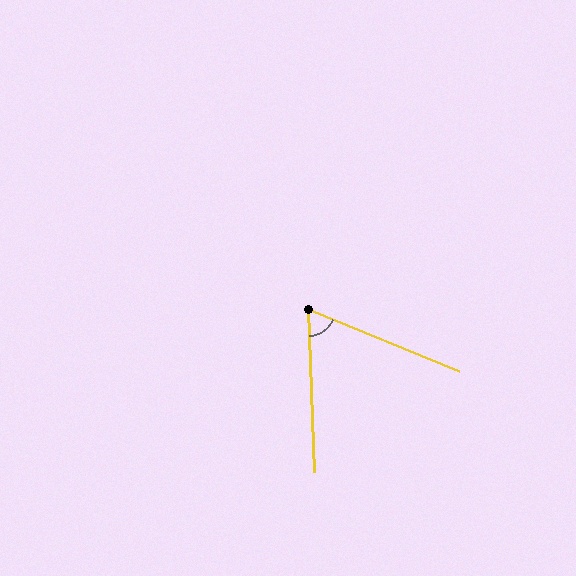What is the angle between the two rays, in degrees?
Approximately 66 degrees.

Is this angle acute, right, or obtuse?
It is acute.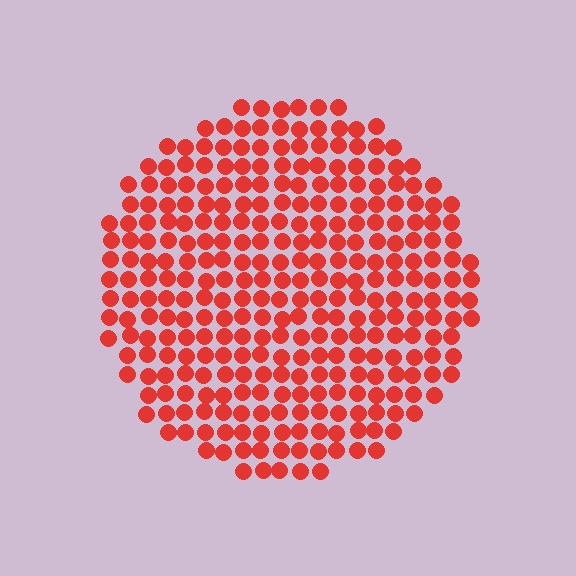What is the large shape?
The large shape is a circle.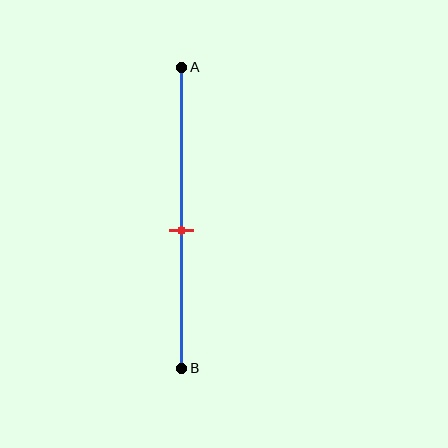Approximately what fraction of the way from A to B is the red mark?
The red mark is approximately 55% of the way from A to B.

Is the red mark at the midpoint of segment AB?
No, the mark is at about 55% from A, not at the 50% midpoint.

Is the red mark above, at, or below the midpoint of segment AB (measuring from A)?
The red mark is below the midpoint of segment AB.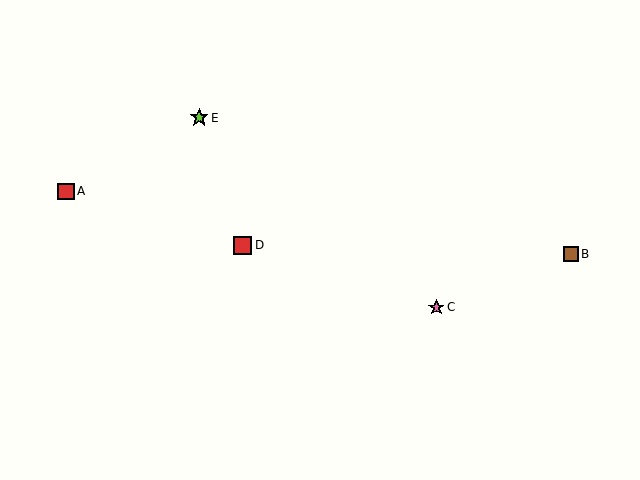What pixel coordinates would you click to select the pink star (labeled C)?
Click at (436, 307) to select the pink star C.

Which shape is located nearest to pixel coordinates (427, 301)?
The pink star (labeled C) at (436, 307) is nearest to that location.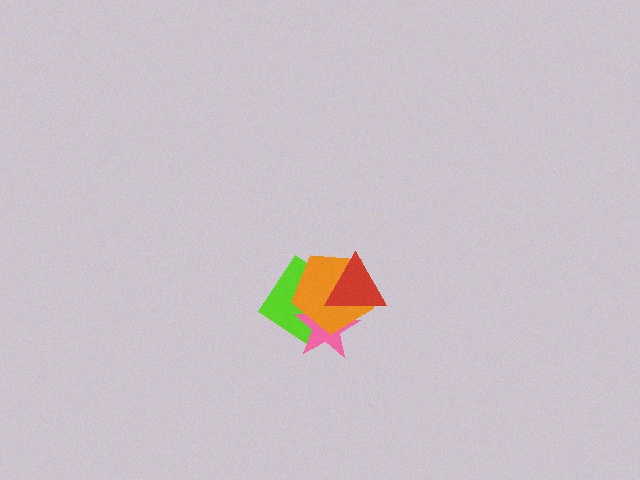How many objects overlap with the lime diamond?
3 objects overlap with the lime diamond.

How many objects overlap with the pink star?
3 objects overlap with the pink star.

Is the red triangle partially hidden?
No, no other shape covers it.